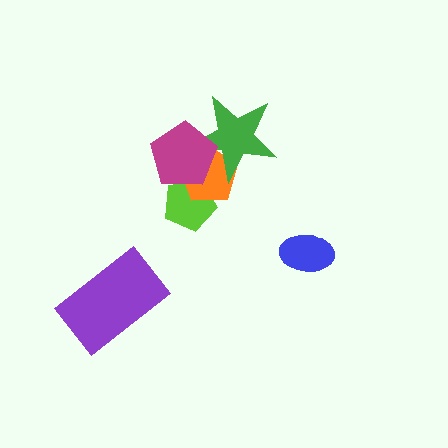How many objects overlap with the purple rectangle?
0 objects overlap with the purple rectangle.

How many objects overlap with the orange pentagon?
3 objects overlap with the orange pentagon.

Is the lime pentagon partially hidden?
Yes, it is partially covered by another shape.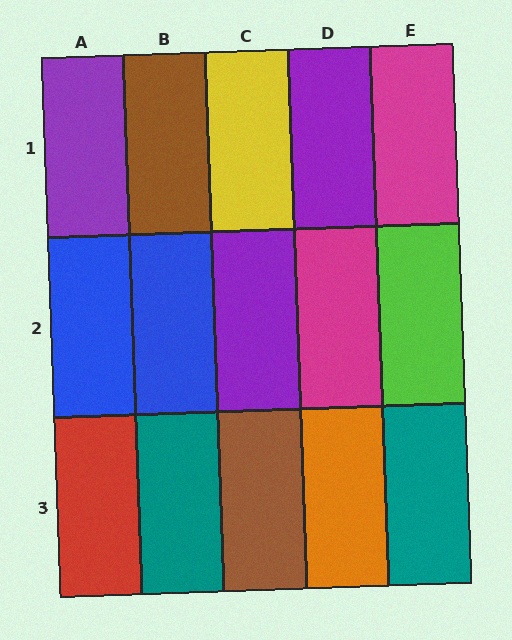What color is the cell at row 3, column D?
Orange.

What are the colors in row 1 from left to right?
Purple, brown, yellow, purple, magenta.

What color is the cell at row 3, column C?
Brown.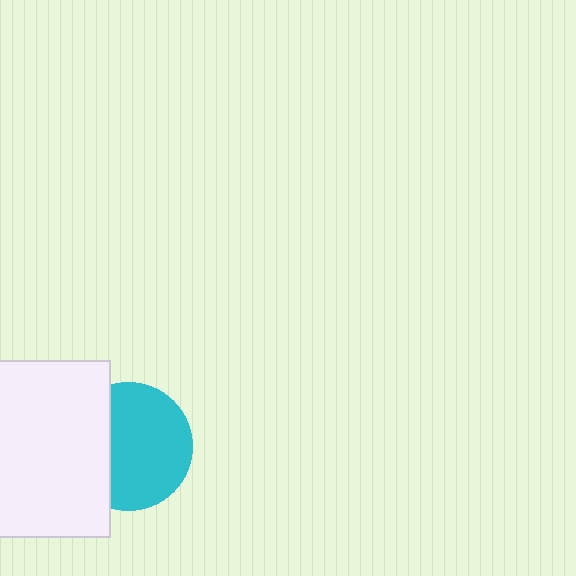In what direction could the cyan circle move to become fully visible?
The cyan circle could move right. That would shift it out from behind the white rectangle entirely.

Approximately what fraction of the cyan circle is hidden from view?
Roughly 33% of the cyan circle is hidden behind the white rectangle.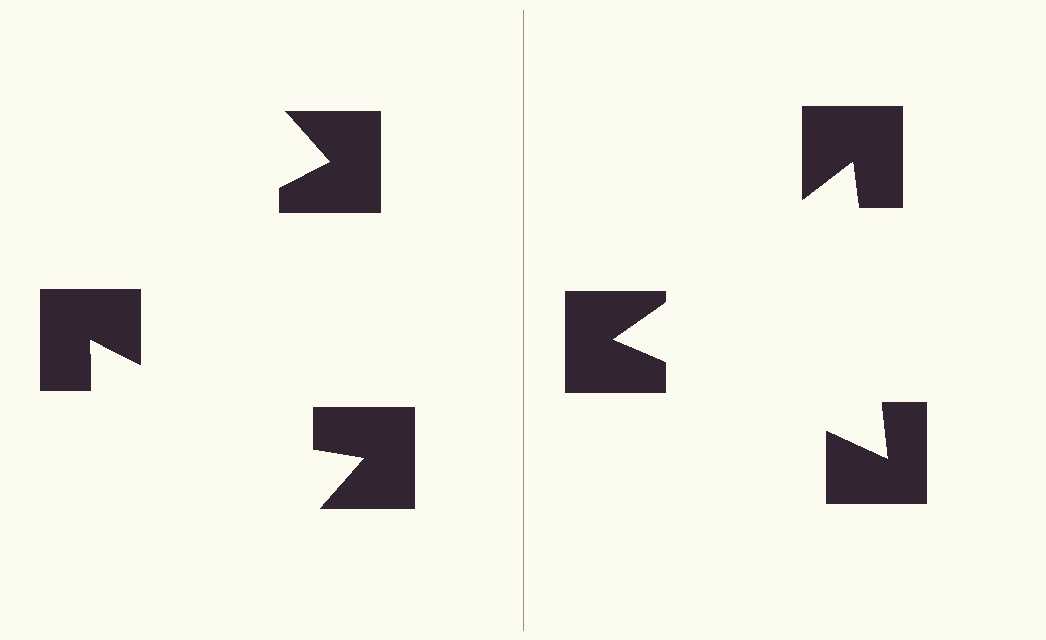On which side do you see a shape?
An illusory triangle appears on the right side. On the left side the wedge cuts are rotated, so no coherent shape forms.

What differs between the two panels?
The notched squares are positioned identically on both sides; only the wedge orientations differ. On the right they align to a triangle; on the left they are misaligned.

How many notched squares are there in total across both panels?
6 — 3 on each side.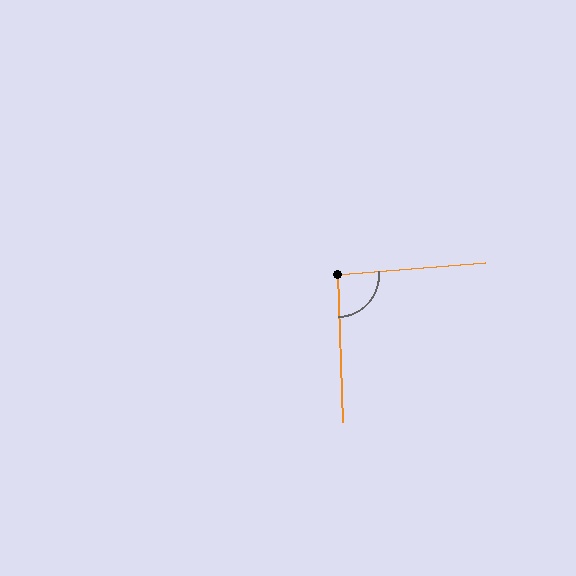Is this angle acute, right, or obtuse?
It is approximately a right angle.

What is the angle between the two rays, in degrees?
Approximately 93 degrees.